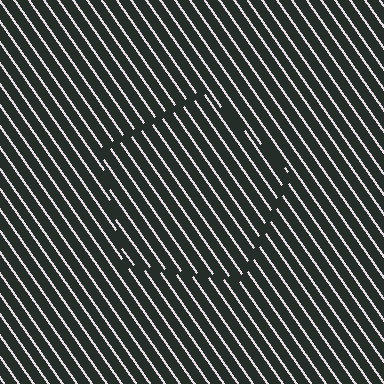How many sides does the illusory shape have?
5 sides — the line-ends trace a pentagon.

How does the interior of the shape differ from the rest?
The interior of the shape contains the same grating, shifted by half a period — the contour is defined by the phase discontinuity where line-ends from the inner and outer gratings abut.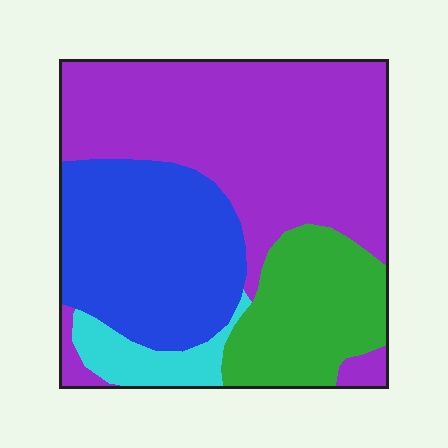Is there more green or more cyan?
Green.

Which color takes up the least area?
Cyan, at roughly 5%.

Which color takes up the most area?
Purple, at roughly 45%.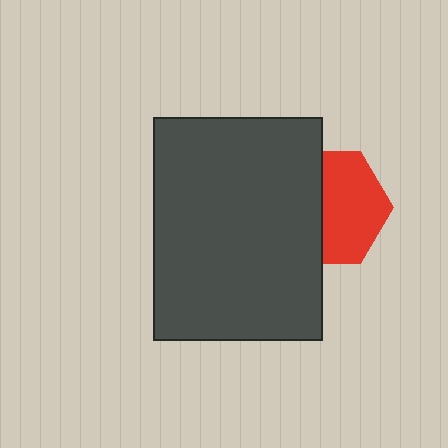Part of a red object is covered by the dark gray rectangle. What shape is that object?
It is a hexagon.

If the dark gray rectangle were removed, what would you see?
You would see the complete red hexagon.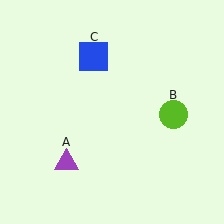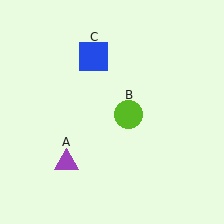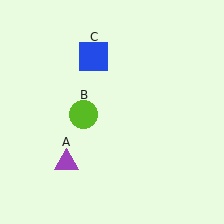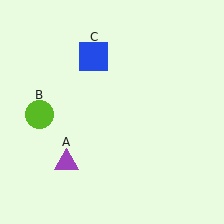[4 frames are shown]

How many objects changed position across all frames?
1 object changed position: lime circle (object B).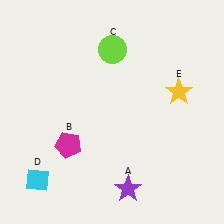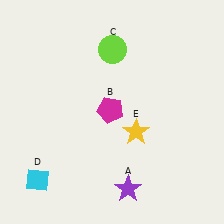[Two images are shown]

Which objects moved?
The objects that moved are: the magenta pentagon (B), the yellow star (E).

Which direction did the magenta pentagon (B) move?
The magenta pentagon (B) moved right.